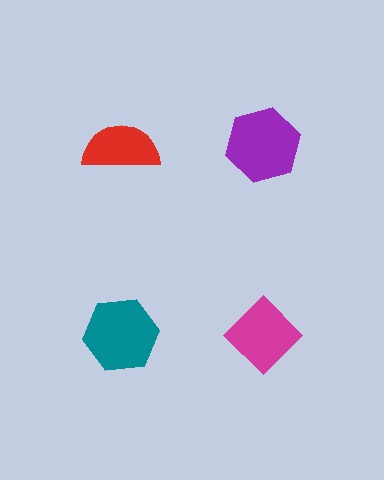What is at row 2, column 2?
A magenta diamond.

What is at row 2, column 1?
A teal hexagon.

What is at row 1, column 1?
A red semicircle.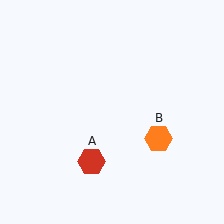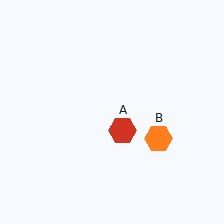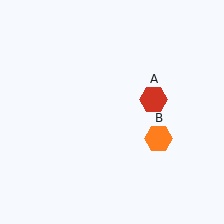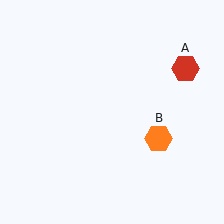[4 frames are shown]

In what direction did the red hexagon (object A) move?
The red hexagon (object A) moved up and to the right.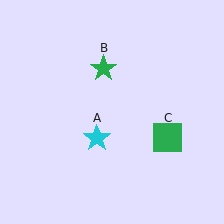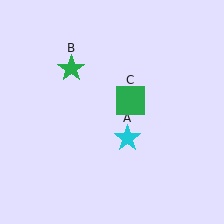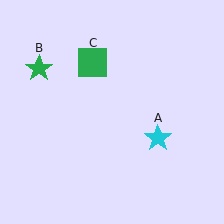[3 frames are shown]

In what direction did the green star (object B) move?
The green star (object B) moved left.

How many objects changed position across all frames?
3 objects changed position: cyan star (object A), green star (object B), green square (object C).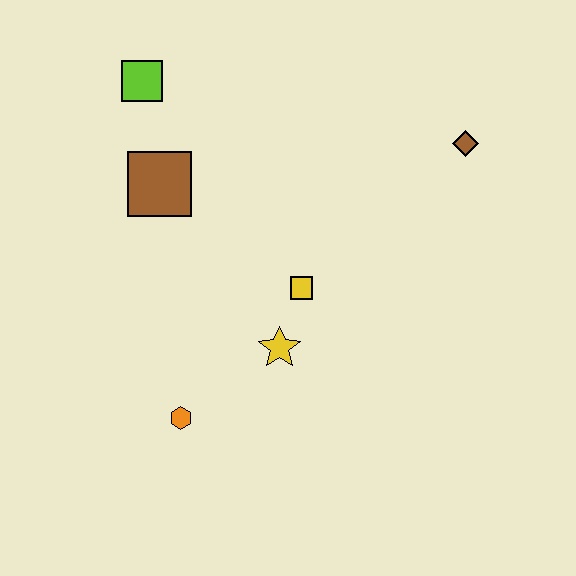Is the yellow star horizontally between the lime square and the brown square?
No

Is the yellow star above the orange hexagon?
Yes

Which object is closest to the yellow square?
The yellow star is closest to the yellow square.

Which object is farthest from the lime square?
The orange hexagon is farthest from the lime square.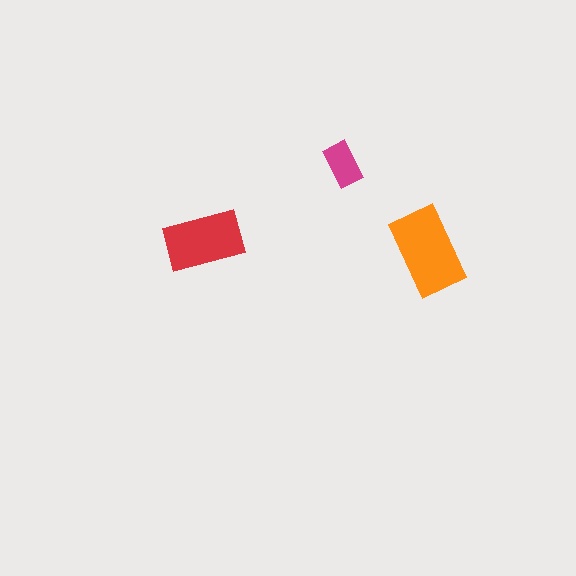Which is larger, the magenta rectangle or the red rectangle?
The red one.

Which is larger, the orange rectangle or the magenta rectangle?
The orange one.